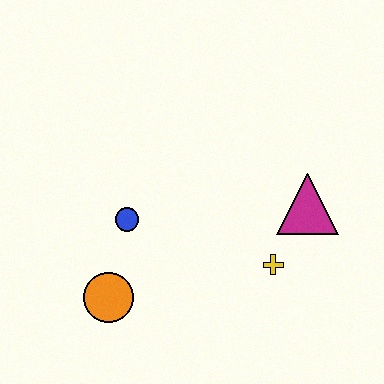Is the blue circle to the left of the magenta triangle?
Yes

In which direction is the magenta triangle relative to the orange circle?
The magenta triangle is to the right of the orange circle.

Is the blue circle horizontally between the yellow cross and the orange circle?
Yes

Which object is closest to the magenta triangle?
The yellow cross is closest to the magenta triangle.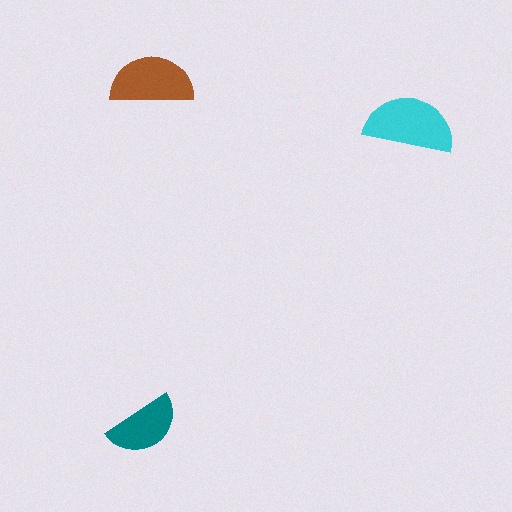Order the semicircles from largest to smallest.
the cyan one, the brown one, the teal one.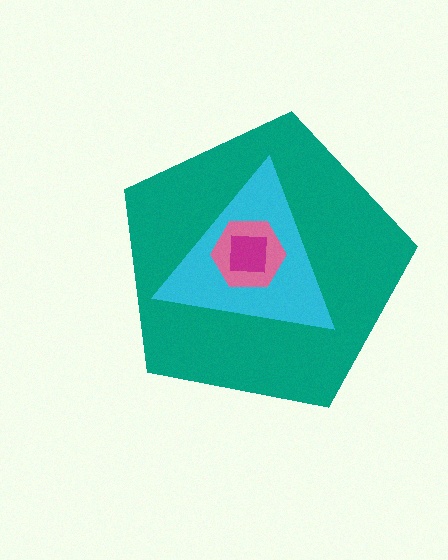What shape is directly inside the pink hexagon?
The magenta square.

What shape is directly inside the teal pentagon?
The cyan triangle.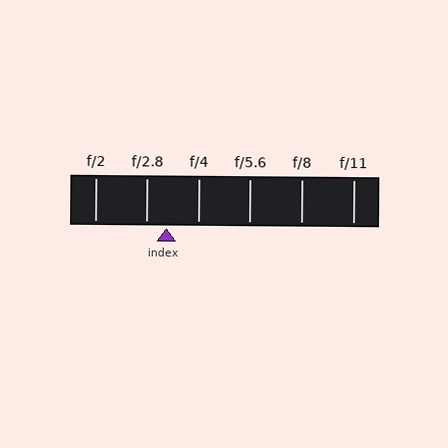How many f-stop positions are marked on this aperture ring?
There are 6 f-stop positions marked.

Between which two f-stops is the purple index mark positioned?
The index mark is between f/2.8 and f/4.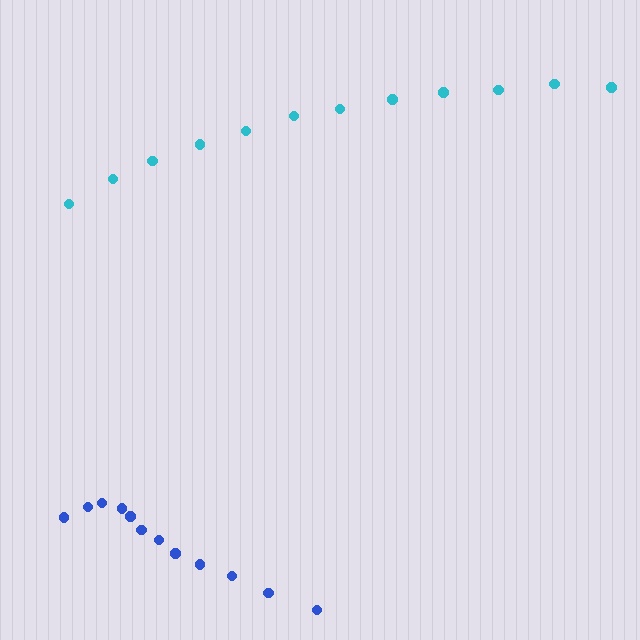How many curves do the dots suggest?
There are 2 distinct paths.